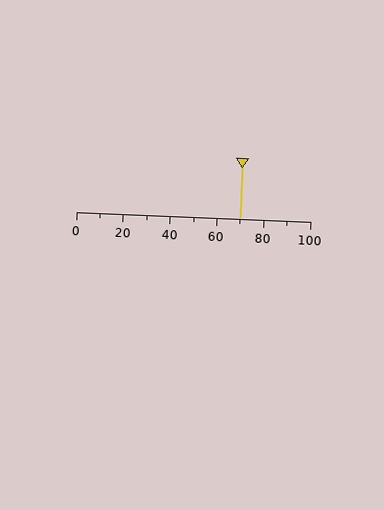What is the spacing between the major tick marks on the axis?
The major ticks are spaced 20 apart.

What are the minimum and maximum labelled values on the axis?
The axis runs from 0 to 100.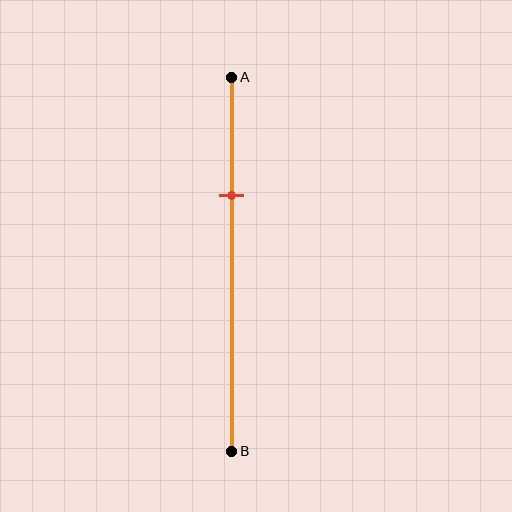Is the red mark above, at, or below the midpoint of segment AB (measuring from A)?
The red mark is above the midpoint of segment AB.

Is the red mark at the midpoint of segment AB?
No, the mark is at about 30% from A, not at the 50% midpoint.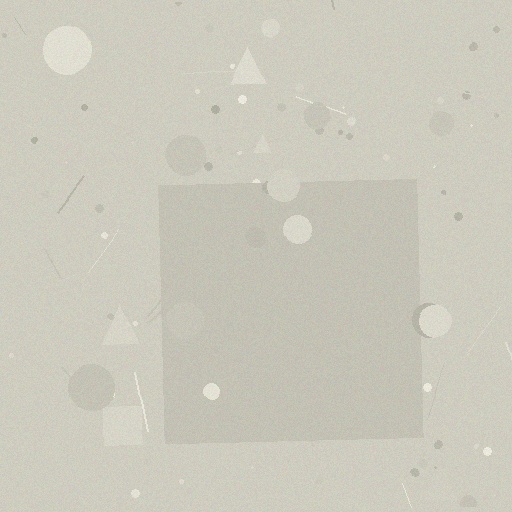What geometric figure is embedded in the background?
A square is embedded in the background.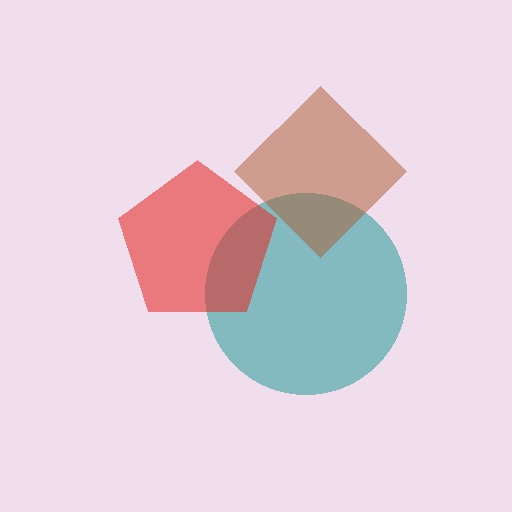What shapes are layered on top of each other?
The layered shapes are: a teal circle, a brown diamond, a red pentagon.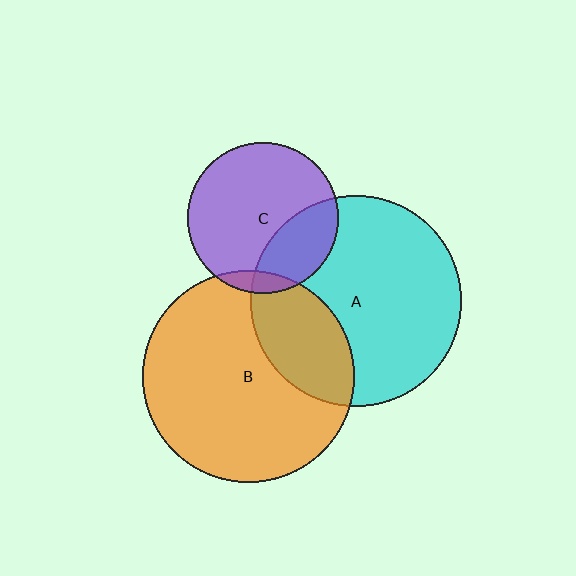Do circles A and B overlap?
Yes.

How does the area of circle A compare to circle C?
Approximately 1.9 times.